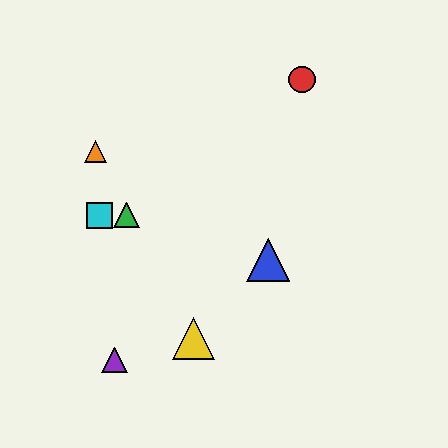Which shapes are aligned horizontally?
The green triangle, the cyan square are aligned horizontally.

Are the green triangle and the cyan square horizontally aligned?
Yes, both are at y≈215.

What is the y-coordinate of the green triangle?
The green triangle is at y≈215.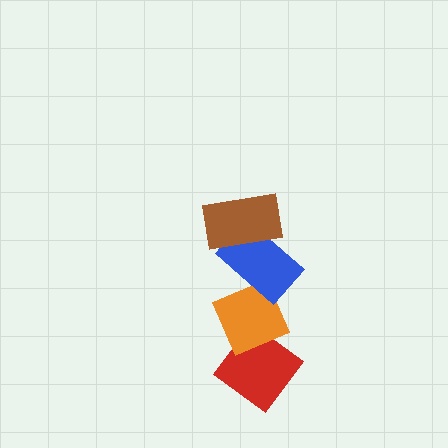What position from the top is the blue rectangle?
The blue rectangle is 2nd from the top.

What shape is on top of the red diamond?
The orange diamond is on top of the red diamond.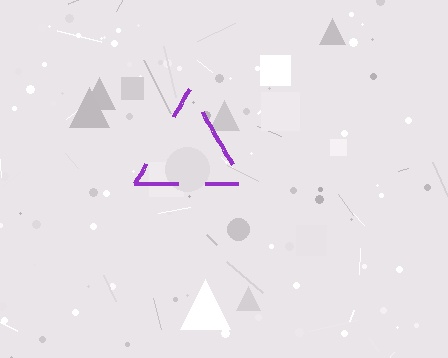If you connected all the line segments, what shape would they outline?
They would outline a triangle.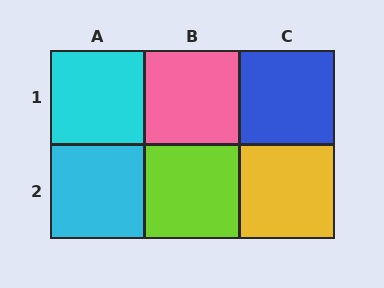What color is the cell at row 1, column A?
Cyan.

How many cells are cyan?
2 cells are cyan.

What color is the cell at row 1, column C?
Blue.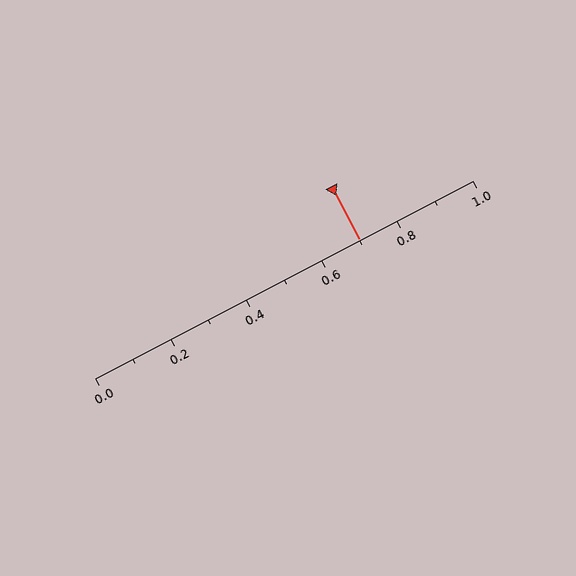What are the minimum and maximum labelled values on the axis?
The axis runs from 0.0 to 1.0.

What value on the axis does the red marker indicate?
The marker indicates approximately 0.7.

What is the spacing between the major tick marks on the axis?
The major ticks are spaced 0.2 apart.